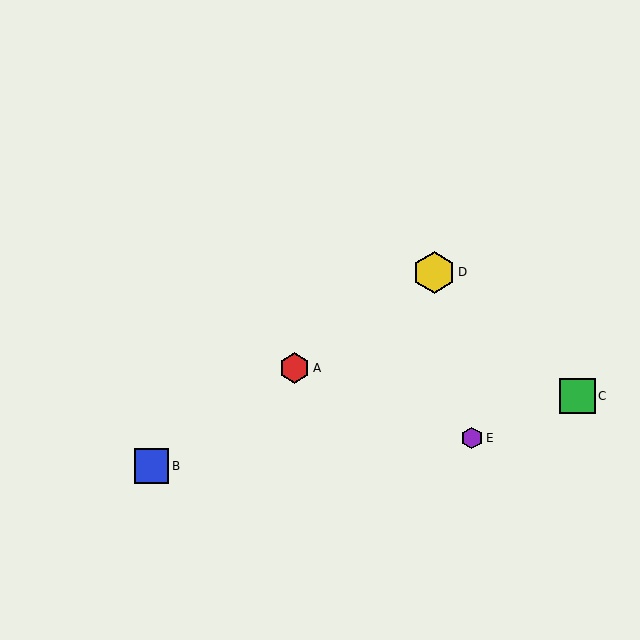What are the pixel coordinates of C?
Object C is at (577, 396).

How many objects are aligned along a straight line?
3 objects (A, B, D) are aligned along a straight line.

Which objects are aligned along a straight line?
Objects A, B, D are aligned along a straight line.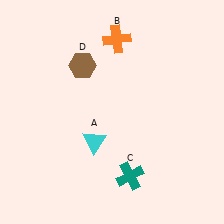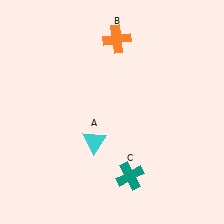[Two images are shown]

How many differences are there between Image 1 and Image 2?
There is 1 difference between the two images.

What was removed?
The brown hexagon (D) was removed in Image 2.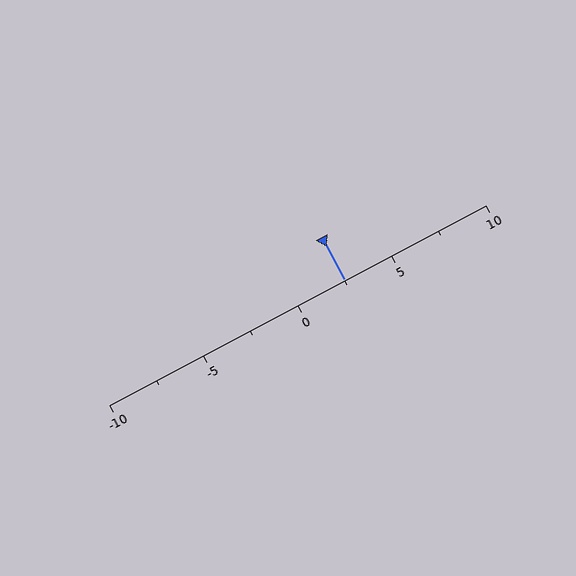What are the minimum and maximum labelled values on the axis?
The axis runs from -10 to 10.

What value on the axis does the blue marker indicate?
The marker indicates approximately 2.5.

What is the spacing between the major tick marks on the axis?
The major ticks are spaced 5 apart.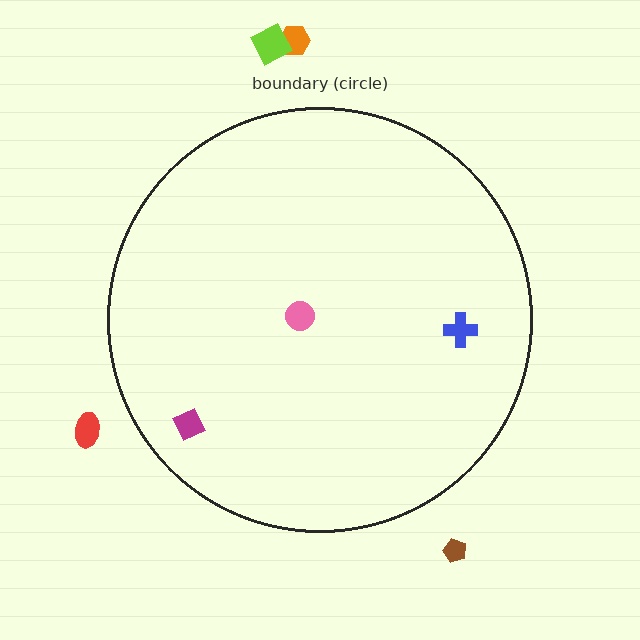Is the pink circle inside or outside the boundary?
Inside.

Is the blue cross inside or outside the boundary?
Inside.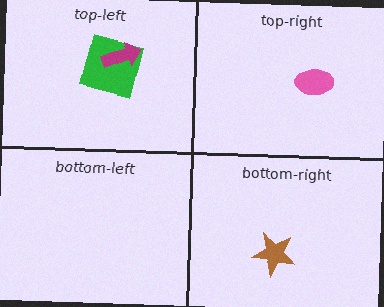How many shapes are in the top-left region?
2.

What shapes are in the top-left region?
The green square, the magenta arrow.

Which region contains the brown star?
The bottom-right region.